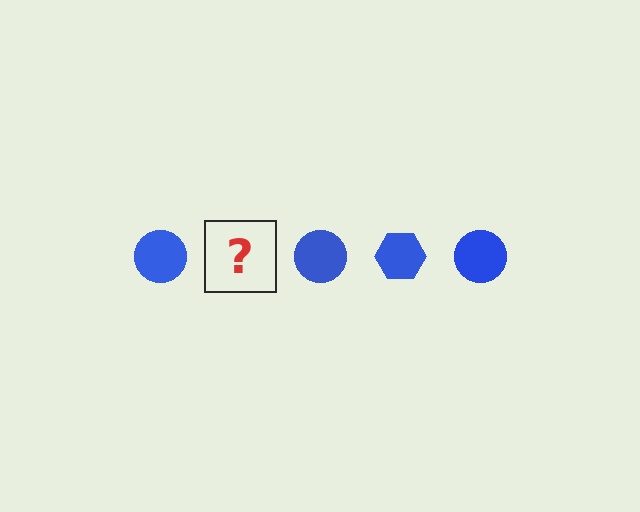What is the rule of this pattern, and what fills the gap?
The rule is that the pattern cycles through circle, hexagon shapes in blue. The gap should be filled with a blue hexagon.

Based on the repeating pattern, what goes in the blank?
The blank should be a blue hexagon.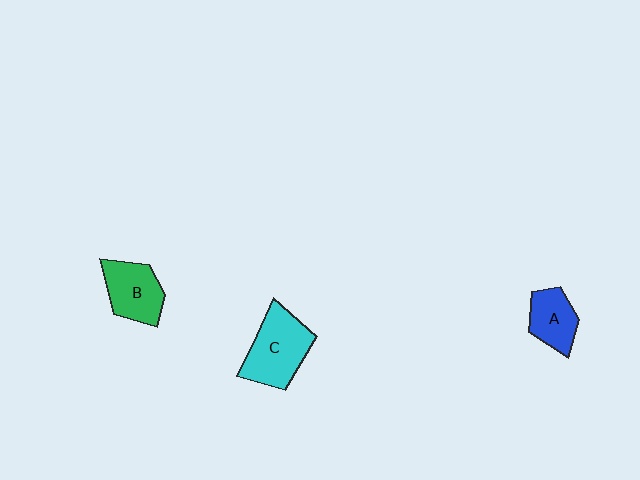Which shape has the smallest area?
Shape A (blue).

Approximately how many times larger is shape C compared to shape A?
Approximately 1.6 times.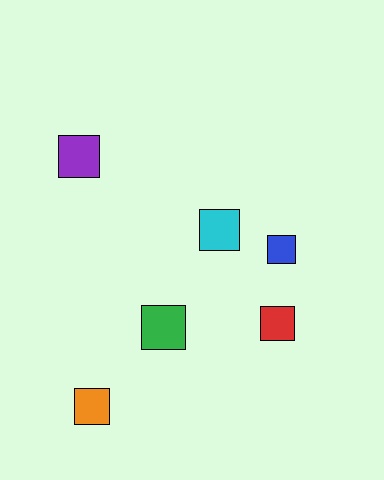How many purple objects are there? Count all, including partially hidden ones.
There is 1 purple object.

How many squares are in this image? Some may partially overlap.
There are 6 squares.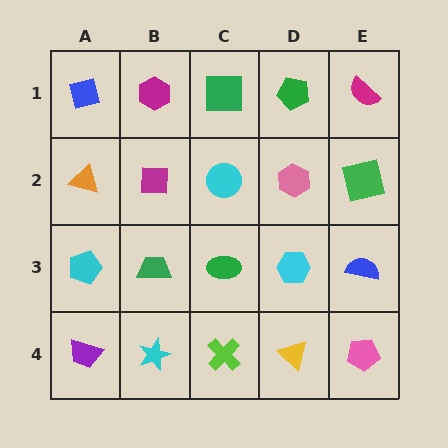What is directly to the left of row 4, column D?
A lime cross.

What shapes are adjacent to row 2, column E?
A magenta semicircle (row 1, column E), a blue semicircle (row 3, column E), a pink hexagon (row 2, column D).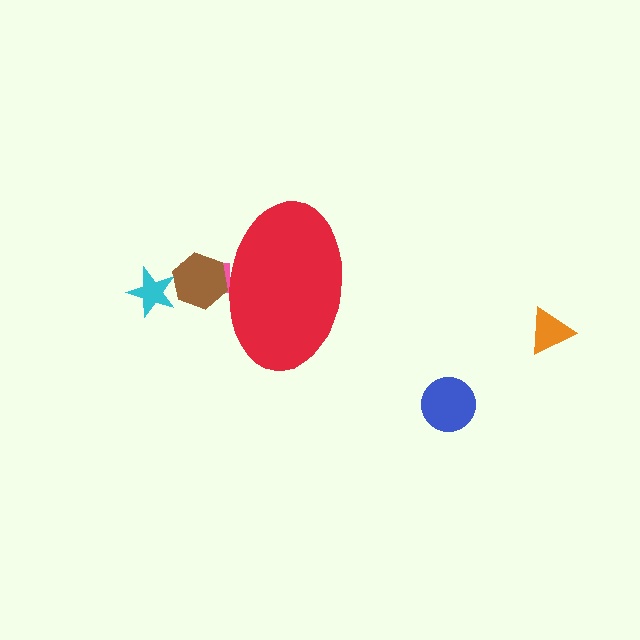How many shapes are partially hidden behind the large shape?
2 shapes are partially hidden.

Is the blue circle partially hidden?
No, the blue circle is fully visible.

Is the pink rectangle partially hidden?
Yes, the pink rectangle is partially hidden behind the red ellipse.